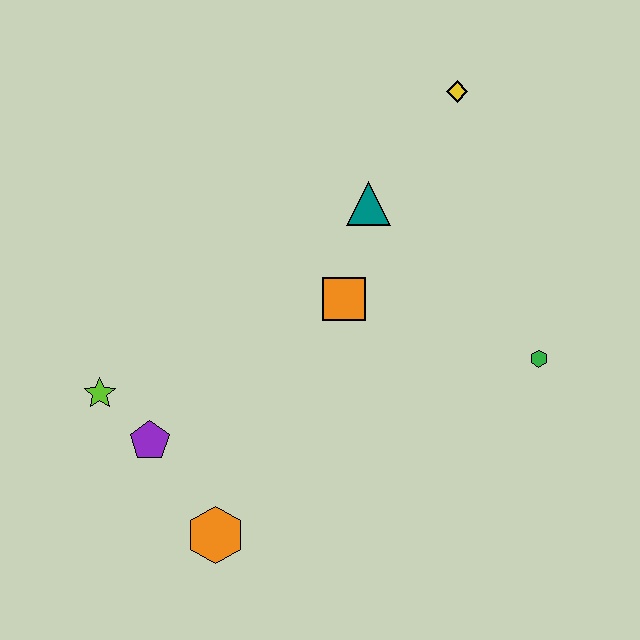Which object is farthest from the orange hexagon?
The yellow diamond is farthest from the orange hexagon.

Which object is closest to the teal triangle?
The orange square is closest to the teal triangle.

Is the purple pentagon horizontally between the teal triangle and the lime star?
Yes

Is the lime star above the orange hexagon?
Yes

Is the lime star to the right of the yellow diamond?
No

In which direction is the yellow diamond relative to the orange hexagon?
The yellow diamond is above the orange hexagon.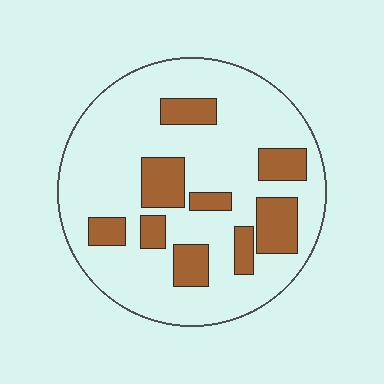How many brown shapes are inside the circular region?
9.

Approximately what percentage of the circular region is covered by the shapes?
Approximately 25%.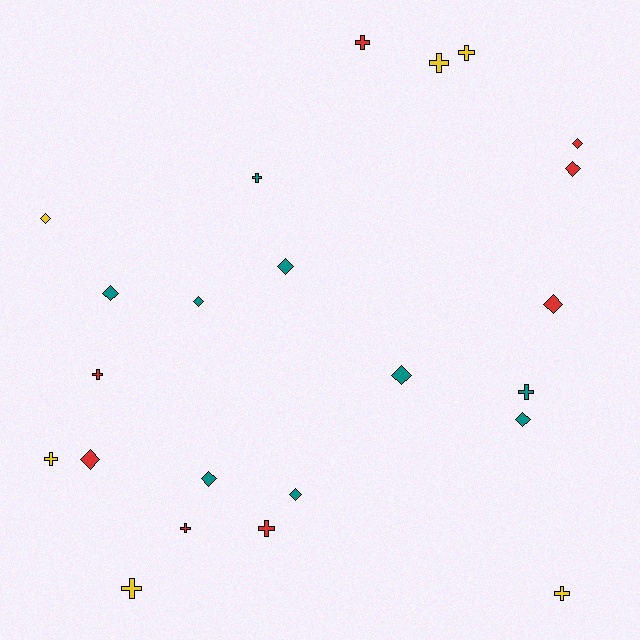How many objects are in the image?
There are 23 objects.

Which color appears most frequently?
Teal, with 9 objects.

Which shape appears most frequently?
Diamond, with 12 objects.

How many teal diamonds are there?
There are 7 teal diamonds.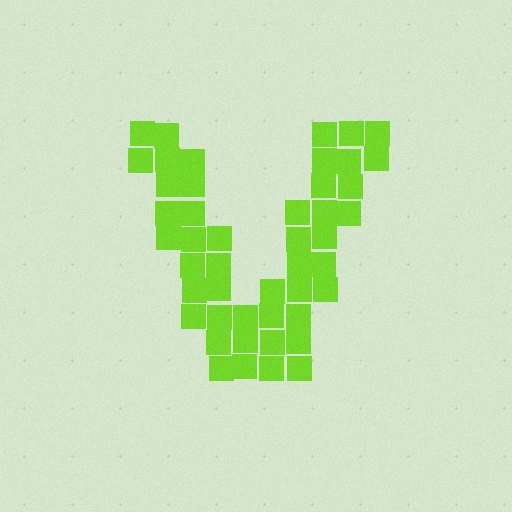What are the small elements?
The small elements are squares.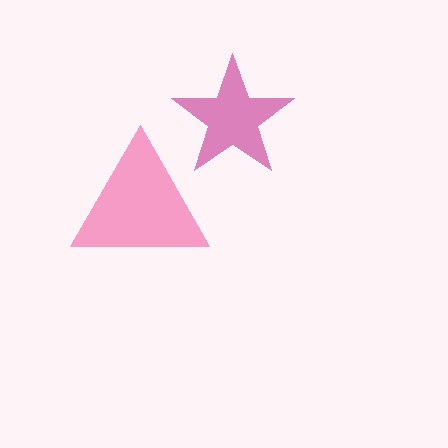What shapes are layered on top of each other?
The layered shapes are: a pink triangle, a magenta star.